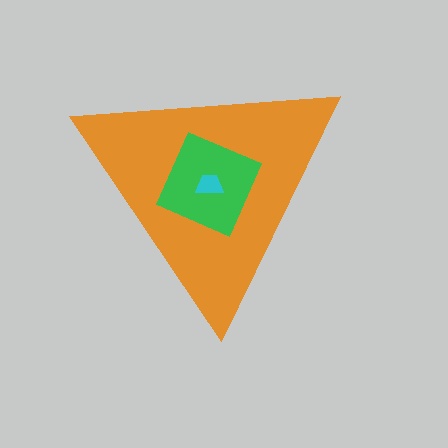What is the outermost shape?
The orange triangle.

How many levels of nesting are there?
3.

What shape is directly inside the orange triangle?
The green diamond.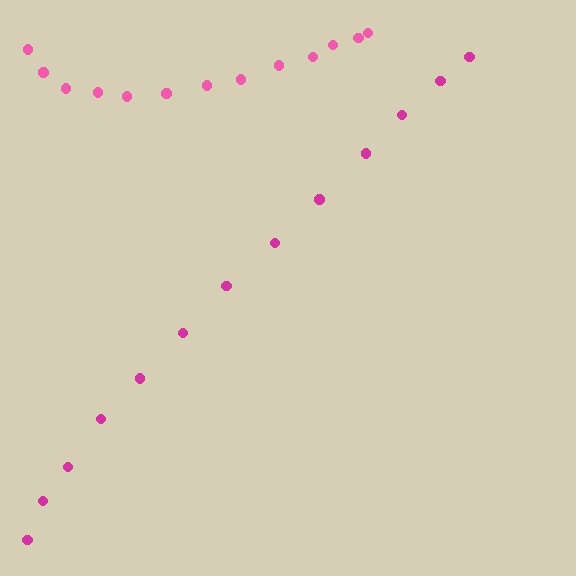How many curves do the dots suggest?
There are 2 distinct paths.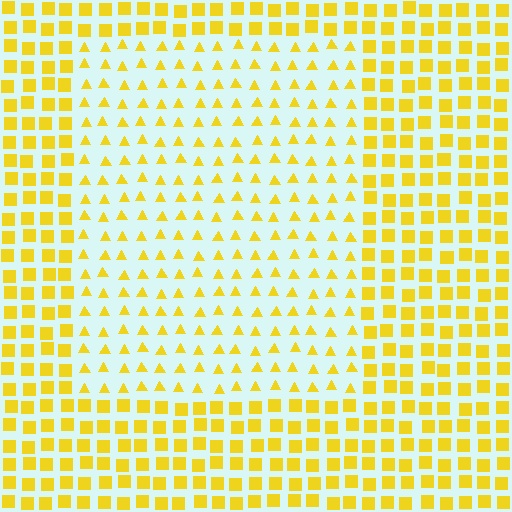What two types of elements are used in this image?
The image uses triangles inside the rectangle region and squares outside it.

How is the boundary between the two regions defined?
The boundary is defined by a change in element shape: triangles inside vs. squares outside. All elements share the same color and spacing.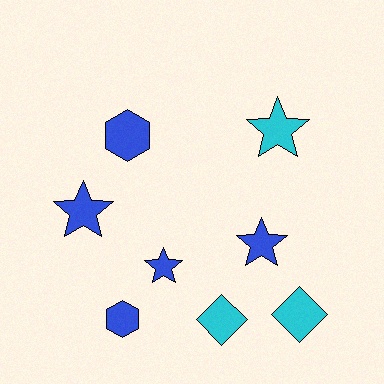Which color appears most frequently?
Blue, with 5 objects.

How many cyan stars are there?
There is 1 cyan star.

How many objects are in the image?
There are 8 objects.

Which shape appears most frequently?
Star, with 4 objects.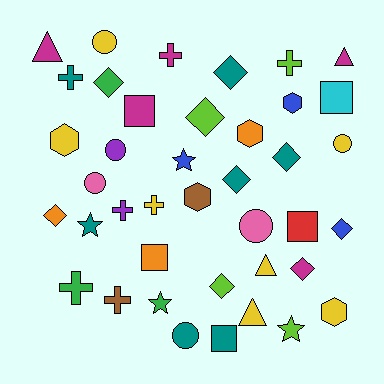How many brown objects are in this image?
There are 2 brown objects.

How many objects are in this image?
There are 40 objects.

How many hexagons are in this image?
There are 5 hexagons.